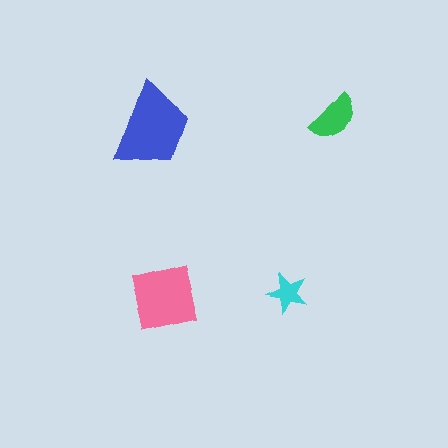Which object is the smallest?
The cyan star.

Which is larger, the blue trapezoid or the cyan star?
The blue trapezoid.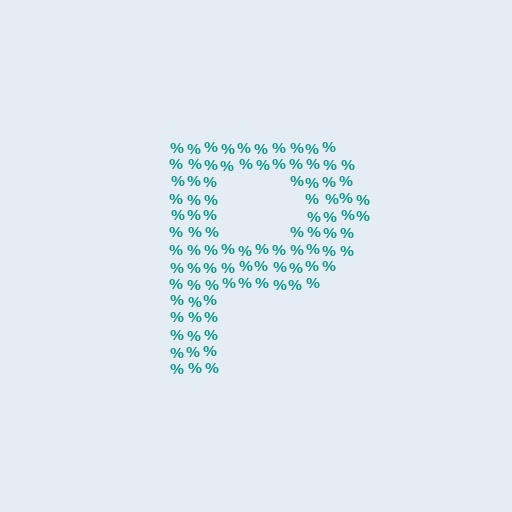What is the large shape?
The large shape is the letter P.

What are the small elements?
The small elements are percent signs.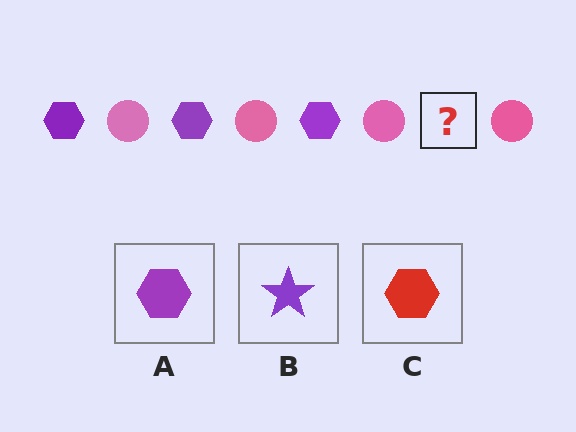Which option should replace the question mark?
Option A.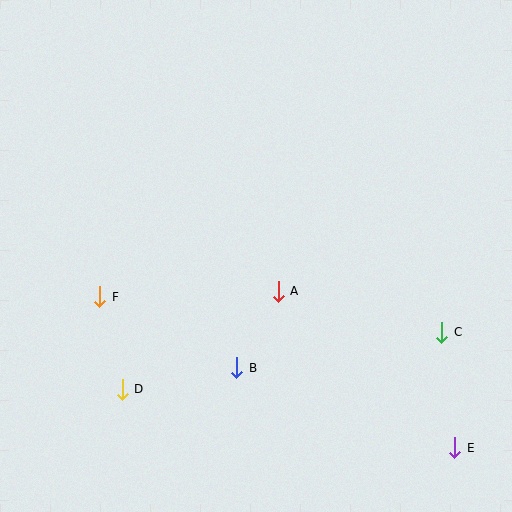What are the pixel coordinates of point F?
Point F is at (100, 297).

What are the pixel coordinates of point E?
Point E is at (455, 448).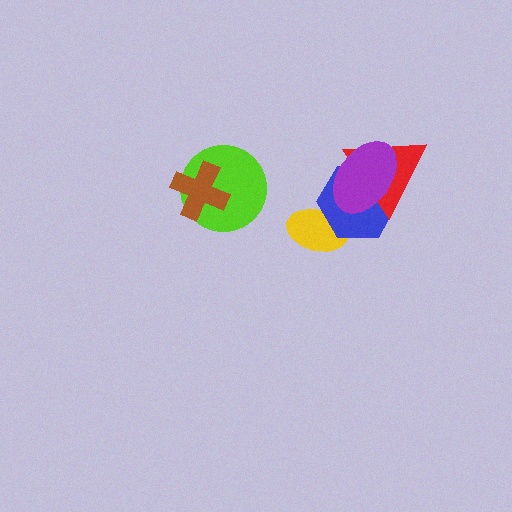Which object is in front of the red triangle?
The purple ellipse is in front of the red triangle.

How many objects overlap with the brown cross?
1 object overlaps with the brown cross.